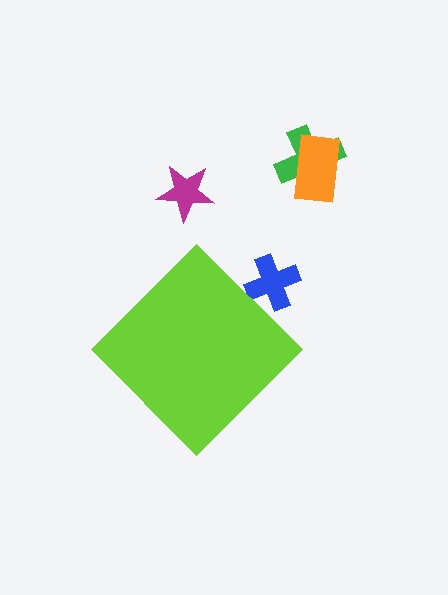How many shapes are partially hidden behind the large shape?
1 shape is partially hidden.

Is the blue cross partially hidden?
Yes, the blue cross is partially hidden behind the lime diamond.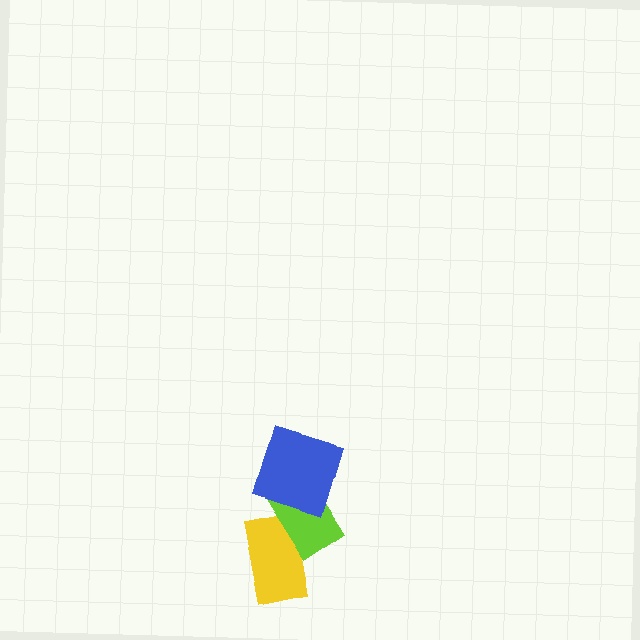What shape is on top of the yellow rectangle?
The lime rectangle is on top of the yellow rectangle.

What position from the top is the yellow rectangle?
The yellow rectangle is 3rd from the top.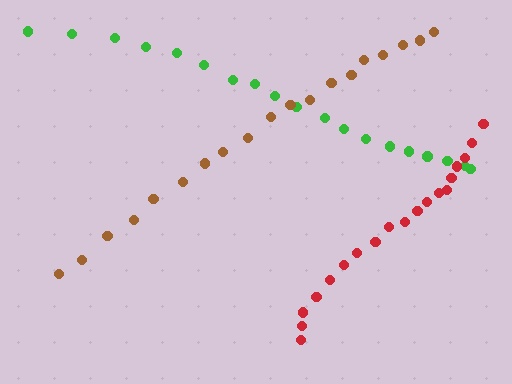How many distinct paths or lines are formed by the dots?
There are 3 distinct paths.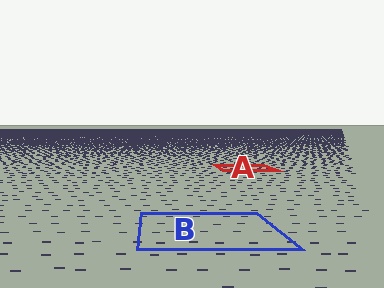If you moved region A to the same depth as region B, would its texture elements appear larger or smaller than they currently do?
They would appear larger. At a closer depth, the same texture elements are projected at a bigger on-screen size.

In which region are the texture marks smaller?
The texture marks are smaller in region A, because it is farther away.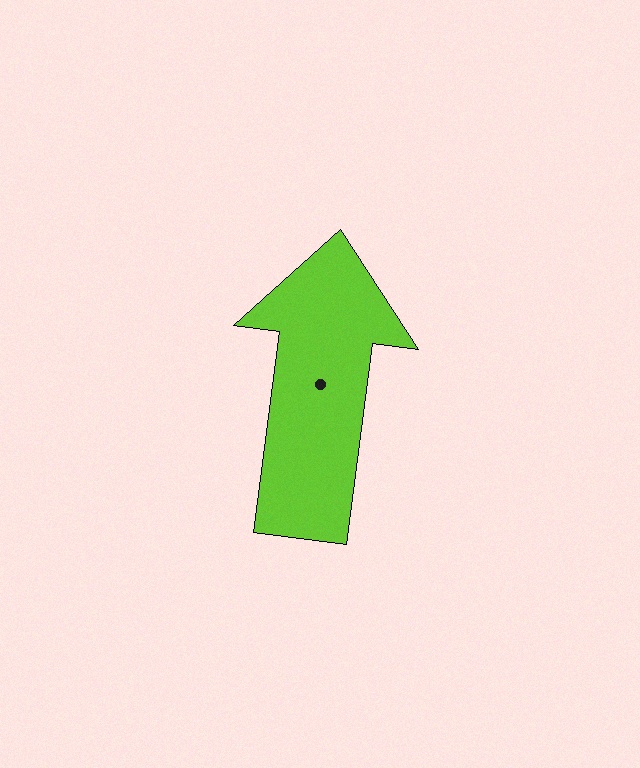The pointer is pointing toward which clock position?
Roughly 12 o'clock.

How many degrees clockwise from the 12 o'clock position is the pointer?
Approximately 7 degrees.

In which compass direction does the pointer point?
North.